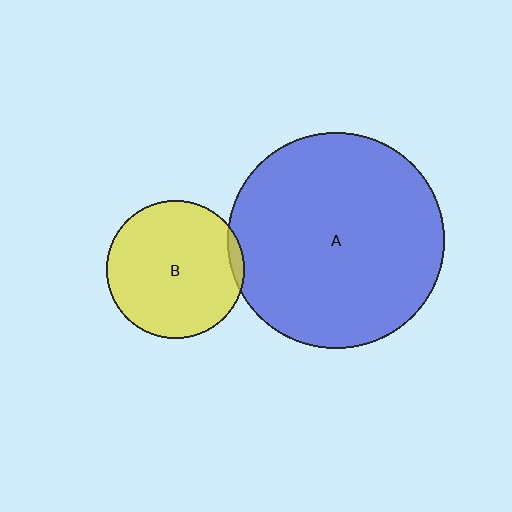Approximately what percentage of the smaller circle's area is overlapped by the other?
Approximately 5%.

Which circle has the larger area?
Circle A (blue).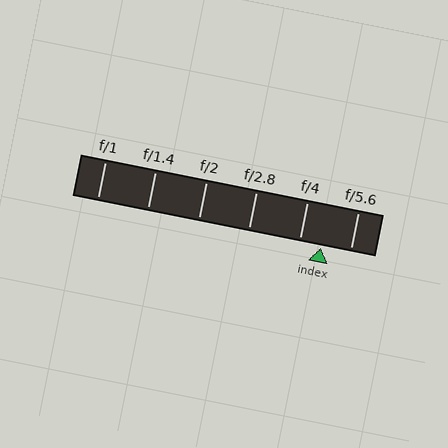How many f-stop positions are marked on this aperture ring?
There are 6 f-stop positions marked.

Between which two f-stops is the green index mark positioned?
The index mark is between f/4 and f/5.6.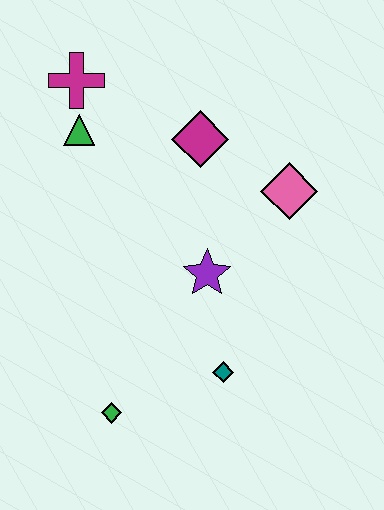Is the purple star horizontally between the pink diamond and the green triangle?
Yes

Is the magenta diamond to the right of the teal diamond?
No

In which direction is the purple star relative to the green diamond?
The purple star is above the green diamond.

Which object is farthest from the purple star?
The magenta cross is farthest from the purple star.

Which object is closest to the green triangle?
The magenta cross is closest to the green triangle.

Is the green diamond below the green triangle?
Yes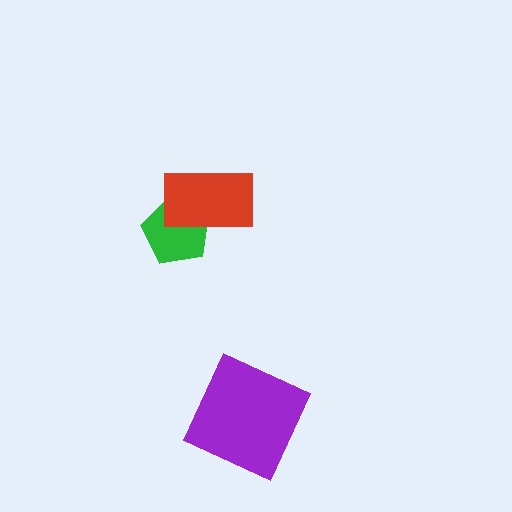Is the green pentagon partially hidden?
Yes, it is partially covered by another shape.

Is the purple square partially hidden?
No, no other shape covers it.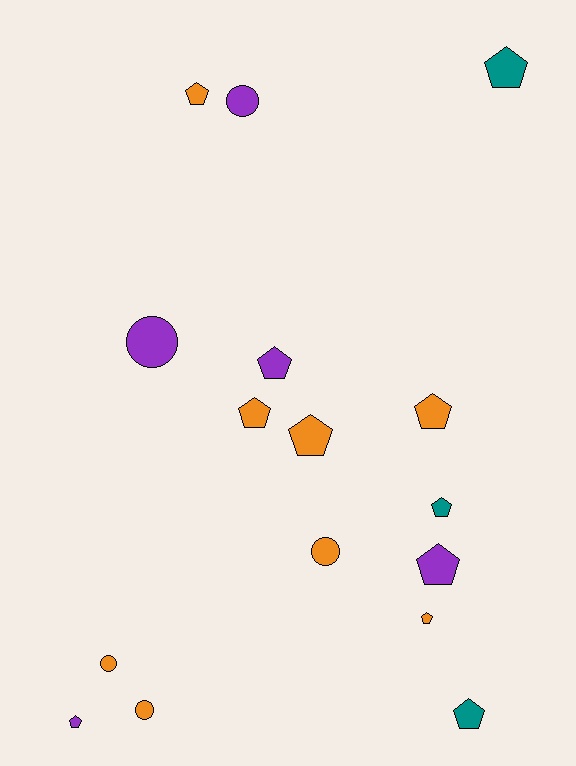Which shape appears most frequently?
Pentagon, with 11 objects.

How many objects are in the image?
There are 16 objects.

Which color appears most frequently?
Orange, with 8 objects.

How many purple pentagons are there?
There are 3 purple pentagons.